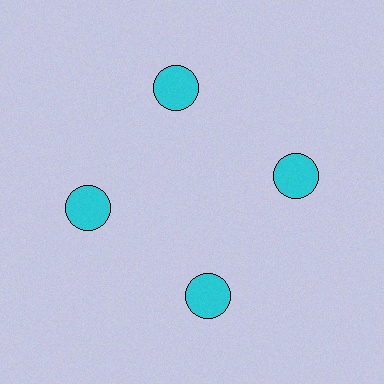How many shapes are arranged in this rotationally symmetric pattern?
There are 4 shapes, arranged in 4 groups of 1.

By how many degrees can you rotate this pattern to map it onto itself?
The pattern maps onto itself every 90 degrees of rotation.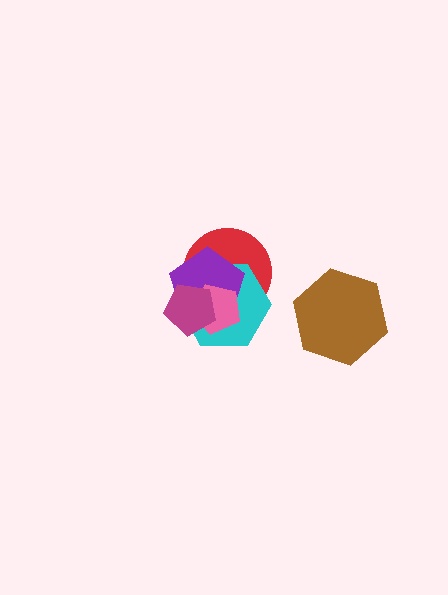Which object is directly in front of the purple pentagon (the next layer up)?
The pink pentagon is directly in front of the purple pentagon.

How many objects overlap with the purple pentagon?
4 objects overlap with the purple pentagon.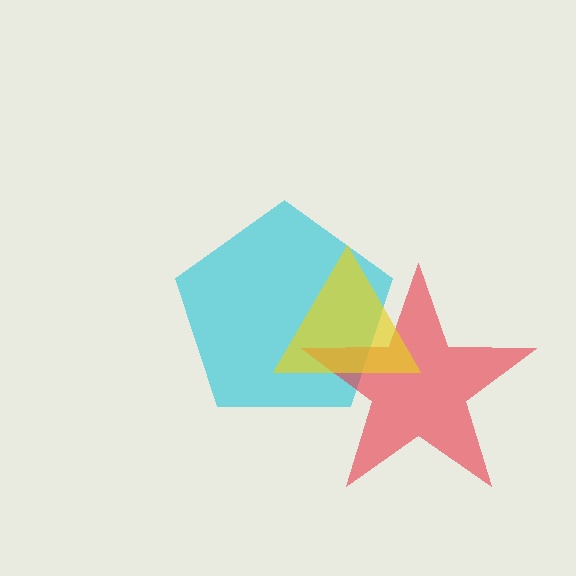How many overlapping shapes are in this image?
There are 3 overlapping shapes in the image.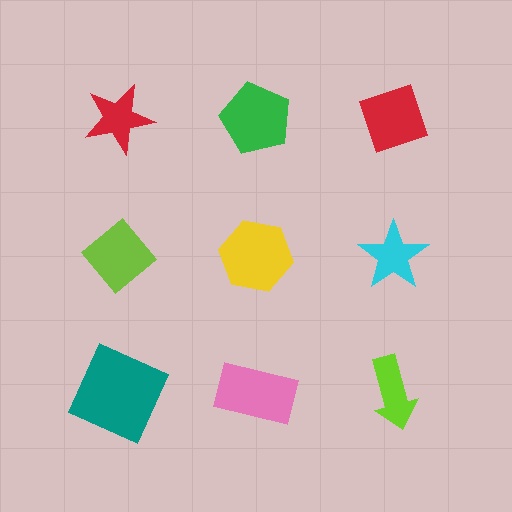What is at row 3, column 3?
A lime arrow.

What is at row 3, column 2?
A pink rectangle.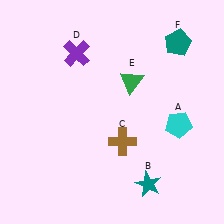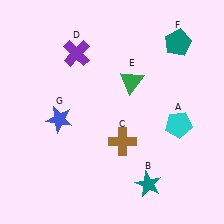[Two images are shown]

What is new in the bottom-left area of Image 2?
A blue star (G) was added in the bottom-left area of Image 2.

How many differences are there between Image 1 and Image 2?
There is 1 difference between the two images.